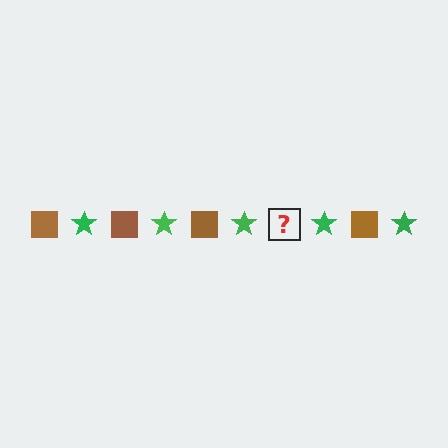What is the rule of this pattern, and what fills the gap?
The rule is that the pattern alternates between brown square and green star. The gap should be filled with a brown square.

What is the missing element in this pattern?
The missing element is a brown square.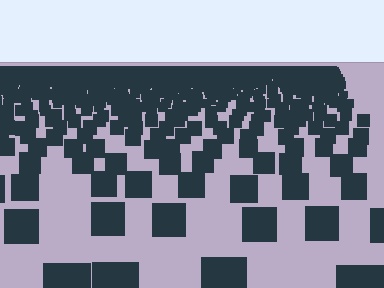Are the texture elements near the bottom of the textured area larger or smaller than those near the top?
Larger. Near the bottom, elements are closer to the viewer and appear at a bigger on-screen size.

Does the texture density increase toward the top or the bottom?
Density increases toward the top.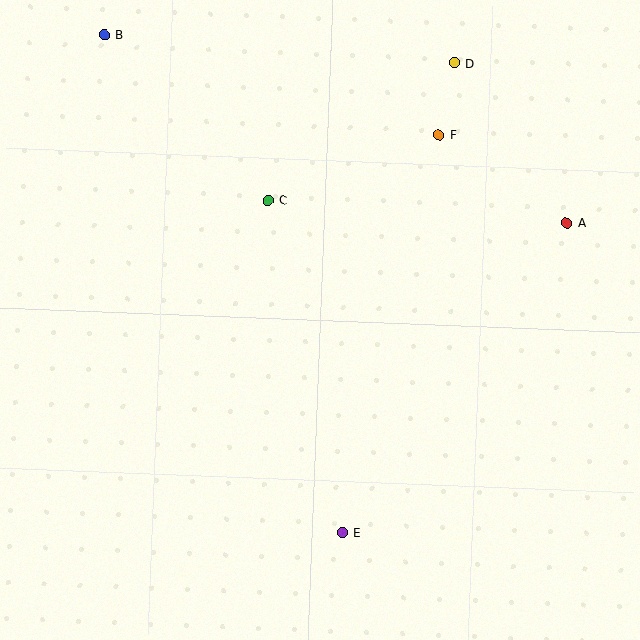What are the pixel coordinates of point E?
Point E is at (342, 532).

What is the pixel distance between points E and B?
The distance between E and B is 552 pixels.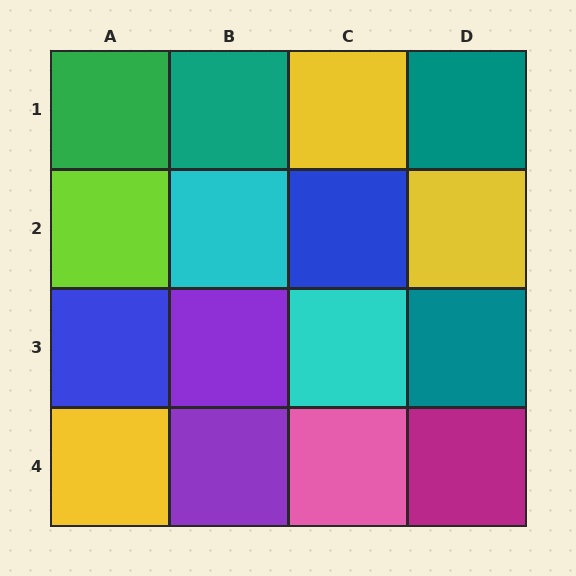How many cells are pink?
1 cell is pink.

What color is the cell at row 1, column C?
Yellow.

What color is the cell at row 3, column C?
Cyan.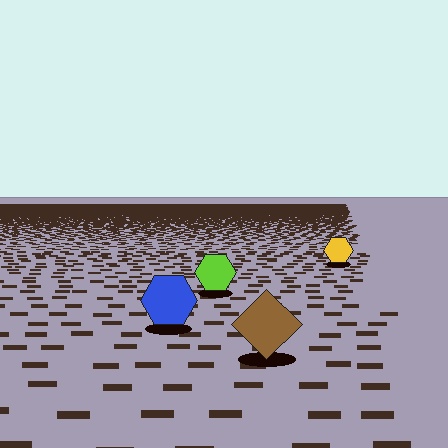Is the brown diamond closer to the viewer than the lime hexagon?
Yes. The brown diamond is closer — you can tell from the texture gradient: the ground texture is coarser near it.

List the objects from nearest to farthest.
From nearest to farthest: the brown diamond, the blue hexagon, the lime hexagon, the yellow hexagon.